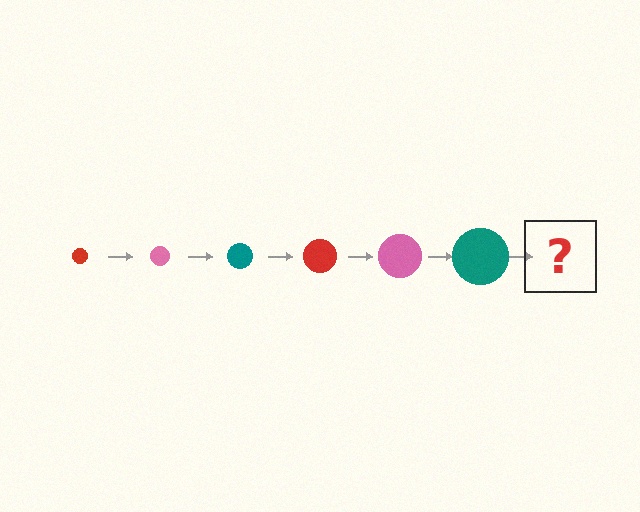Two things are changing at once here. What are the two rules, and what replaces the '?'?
The two rules are that the circle grows larger each step and the color cycles through red, pink, and teal. The '?' should be a red circle, larger than the previous one.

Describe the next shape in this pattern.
It should be a red circle, larger than the previous one.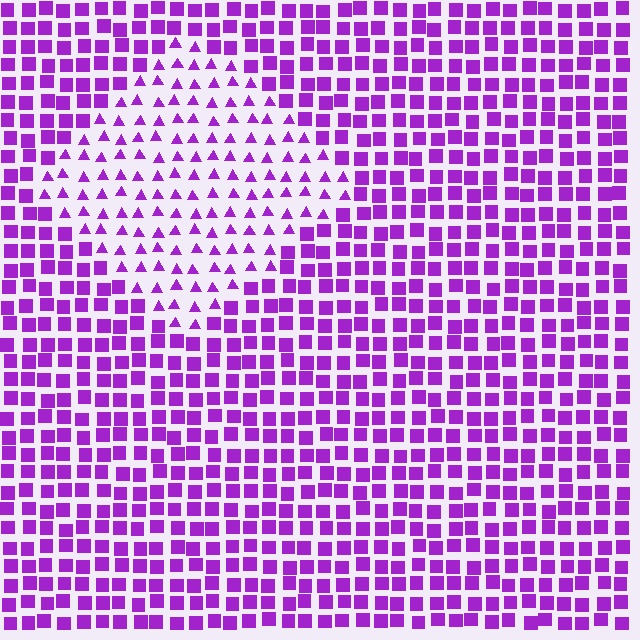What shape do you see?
I see a diamond.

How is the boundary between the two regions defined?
The boundary is defined by a change in element shape: triangles inside vs. squares outside. All elements share the same color and spacing.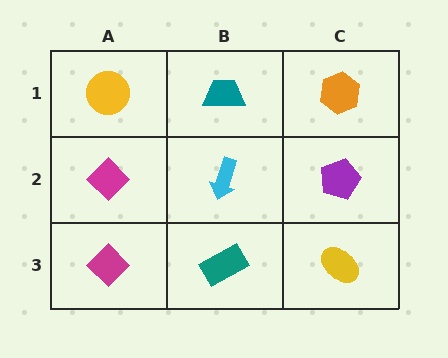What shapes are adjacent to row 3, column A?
A magenta diamond (row 2, column A), a teal rectangle (row 3, column B).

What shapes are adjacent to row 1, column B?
A cyan arrow (row 2, column B), a yellow circle (row 1, column A), an orange hexagon (row 1, column C).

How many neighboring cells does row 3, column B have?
3.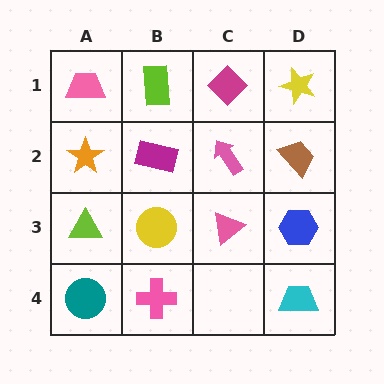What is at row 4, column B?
A pink cross.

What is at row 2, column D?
A brown trapezoid.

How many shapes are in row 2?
4 shapes.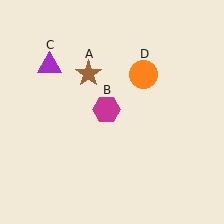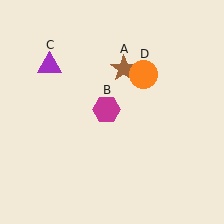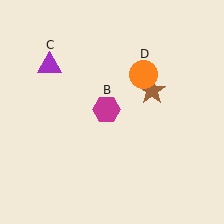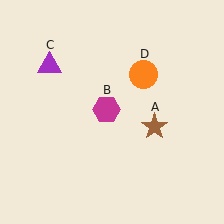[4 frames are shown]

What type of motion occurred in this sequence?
The brown star (object A) rotated clockwise around the center of the scene.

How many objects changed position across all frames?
1 object changed position: brown star (object A).